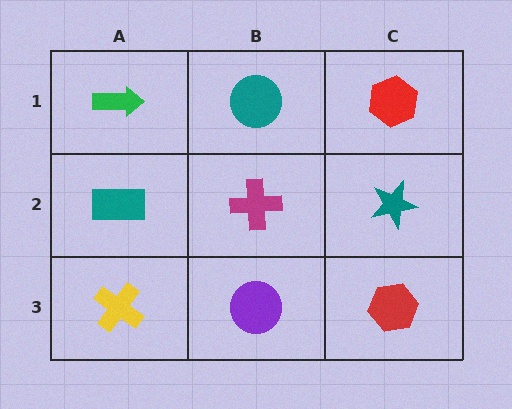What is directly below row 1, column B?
A magenta cross.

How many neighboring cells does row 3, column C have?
2.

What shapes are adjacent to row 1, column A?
A teal rectangle (row 2, column A), a teal circle (row 1, column B).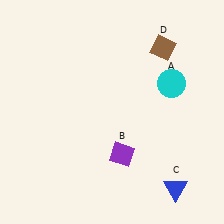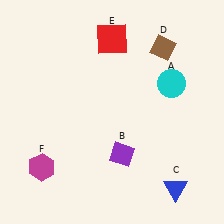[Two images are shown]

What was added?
A red square (E), a magenta hexagon (F) were added in Image 2.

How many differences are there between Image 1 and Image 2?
There are 2 differences between the two images.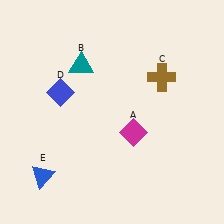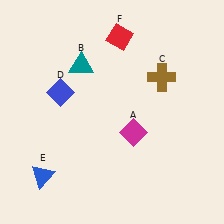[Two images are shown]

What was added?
A red diamond (F) was added in Image 2.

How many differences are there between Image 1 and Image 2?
There is 1 difference between the two images.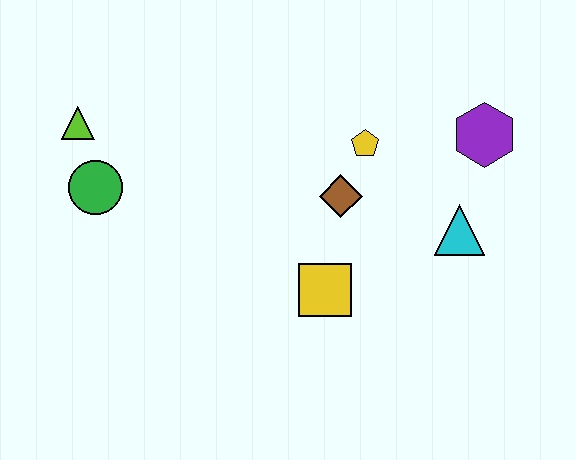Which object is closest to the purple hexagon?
The cyan triangle is closest to the purple hexagon.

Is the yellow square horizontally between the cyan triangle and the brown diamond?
No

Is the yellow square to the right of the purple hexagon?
No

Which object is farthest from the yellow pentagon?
The lime triangle is farthest from the yellow pentagon.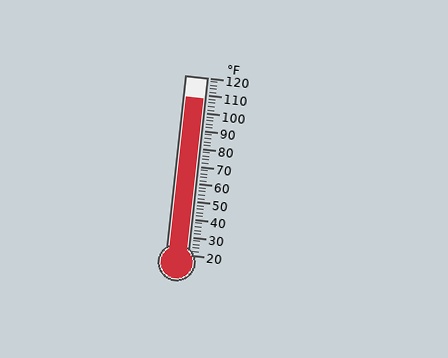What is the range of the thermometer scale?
The thermometer scale ranges from 20°F to 120°F.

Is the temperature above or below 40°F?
The temperature is above 40°F.